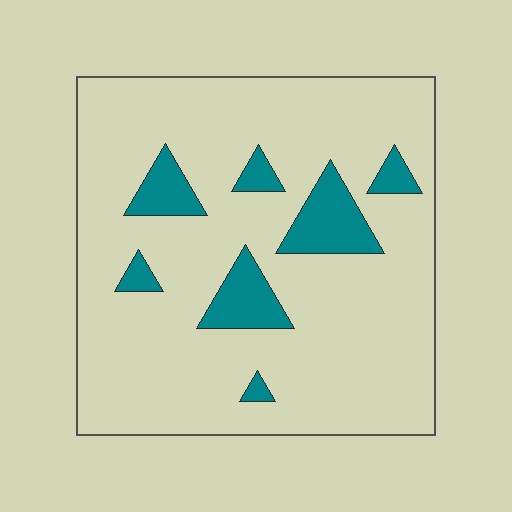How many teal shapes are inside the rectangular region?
7.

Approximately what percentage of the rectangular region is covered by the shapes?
Approximately 15%.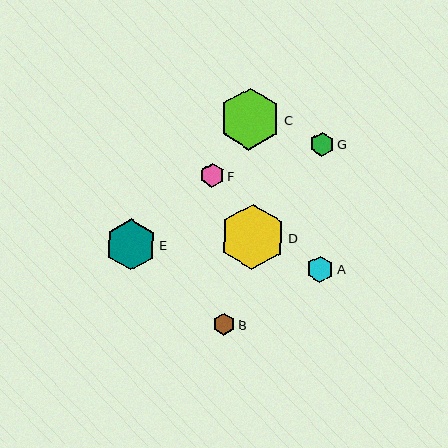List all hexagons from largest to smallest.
From largest to smallest: D, C, E, A, G, F, B.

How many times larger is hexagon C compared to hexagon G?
Hexagon C is approximately 2.5 times the size of hexagon G.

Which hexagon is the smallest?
Hexagon B is the smallest with a size of approximately 22 pixels.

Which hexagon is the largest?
Hexagon D is the largest with a size of approximately 65 pixels.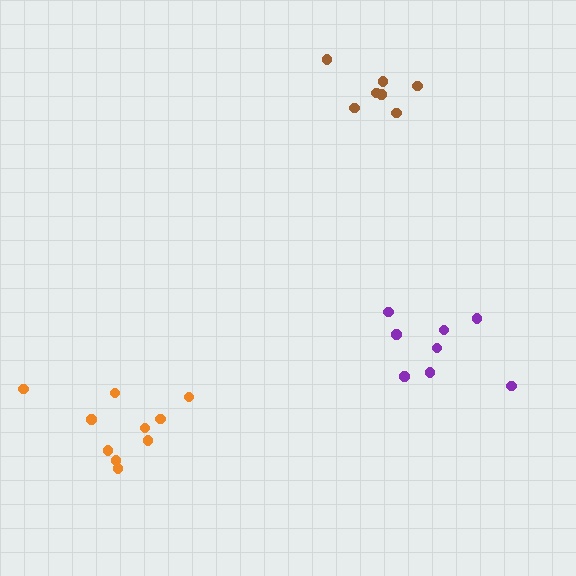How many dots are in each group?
Group 1: 10 dots, Group 2: 7 dots, Group 3: 8 dots (25 total).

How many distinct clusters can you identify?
There are 3 distinct clusters.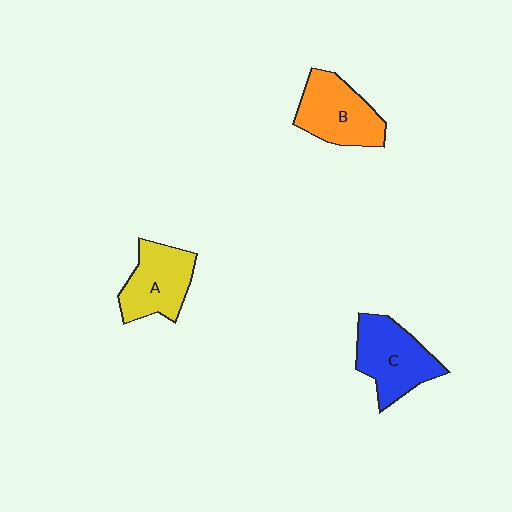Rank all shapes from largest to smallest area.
From largest to smallest: C (blue), B (orange), A (yellow).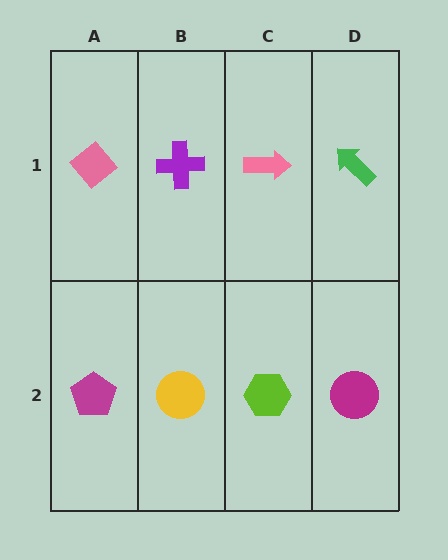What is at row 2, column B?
A yellow circle.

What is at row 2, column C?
A lime hexagon.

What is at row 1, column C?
A pink arrow.